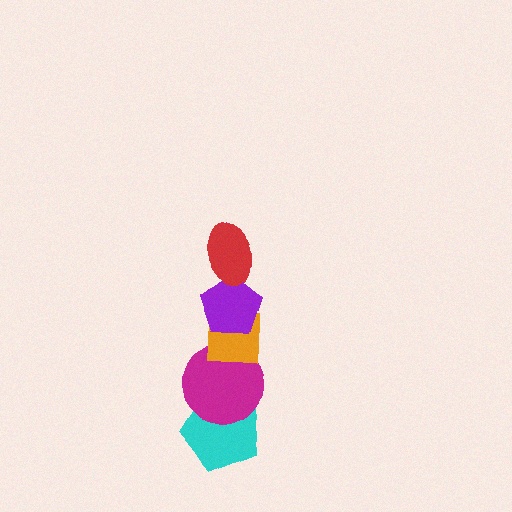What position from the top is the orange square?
The orange square is 3rd from the top.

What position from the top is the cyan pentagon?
The cyan pentagon is 5th from the top.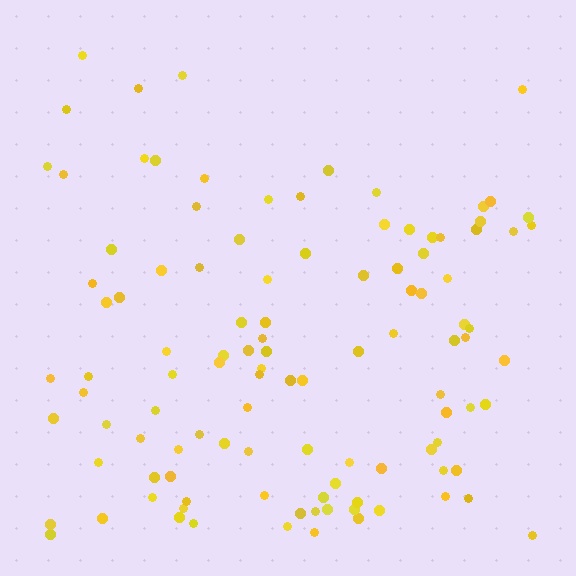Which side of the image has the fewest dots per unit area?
The top.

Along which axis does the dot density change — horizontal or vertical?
Vertical.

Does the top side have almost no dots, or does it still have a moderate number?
Still a moderate number, just noticeably fewer than the bottom.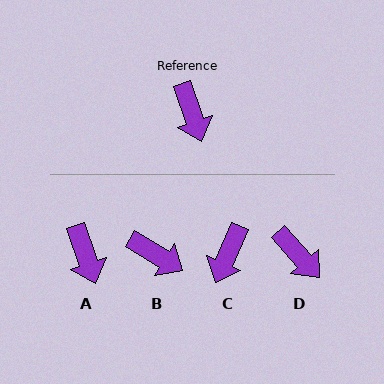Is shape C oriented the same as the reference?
No, it is off by about 42 degrees.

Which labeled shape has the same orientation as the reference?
A.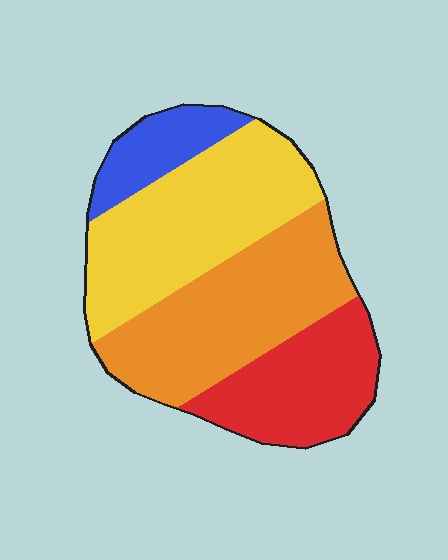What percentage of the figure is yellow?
Yellow takes up about one third (1/3) of the figure.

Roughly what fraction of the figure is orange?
Orange takes up between a quarter and a half of the figure.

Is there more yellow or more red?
Yellow.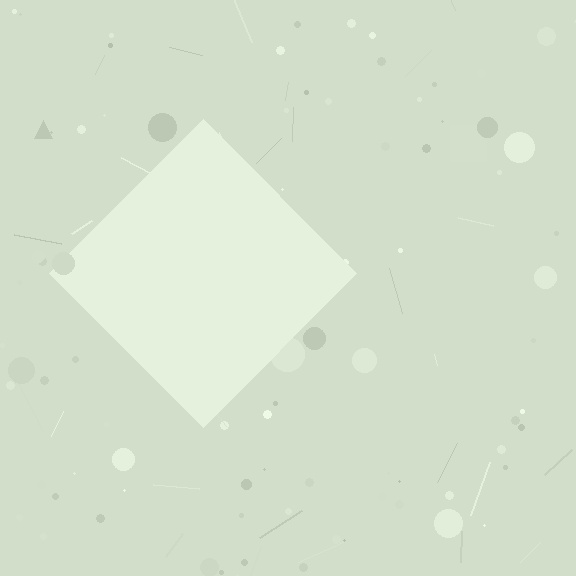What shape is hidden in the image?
A diamond is hidden in the image.